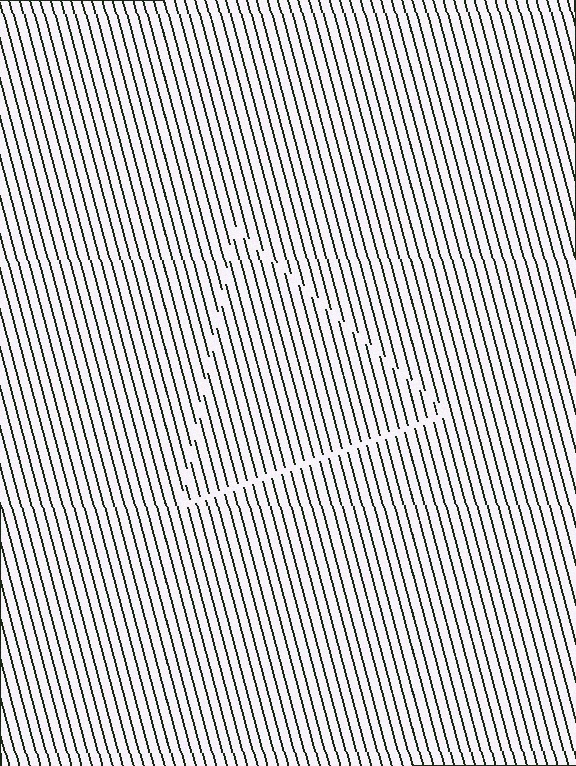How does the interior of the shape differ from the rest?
The interior of the shape contains the same grating, shifted by half a period — the contour is defined by the phase discontinuity where line-ends from the inner and outer gratings abut.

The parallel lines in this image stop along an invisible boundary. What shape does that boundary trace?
An illusory triangle. The interior of the shape contains the same grating, shifted by half a period — the contour is defined by the phase discontinuity where line-ends from the inner and outer gratings abut.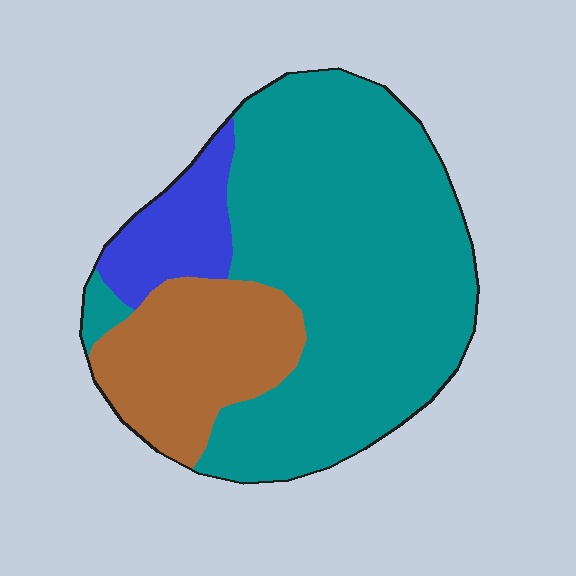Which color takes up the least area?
Blue, at roughly 10%.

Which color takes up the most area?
Teal, at roughly 65%.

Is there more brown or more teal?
Teal.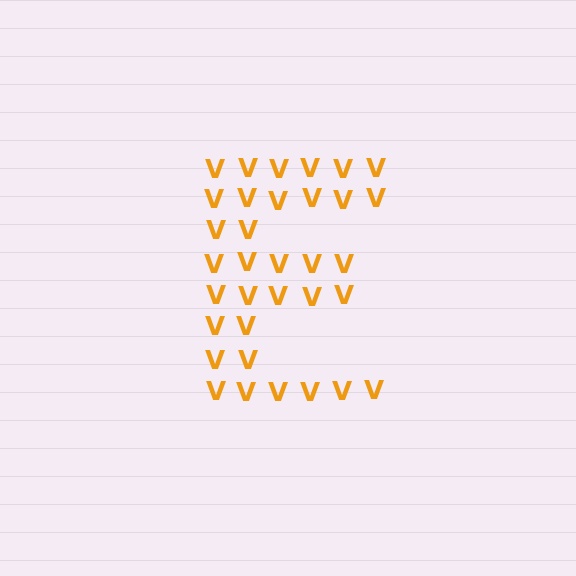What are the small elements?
The small elements are letter V's.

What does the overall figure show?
The overall figure shows the letter E.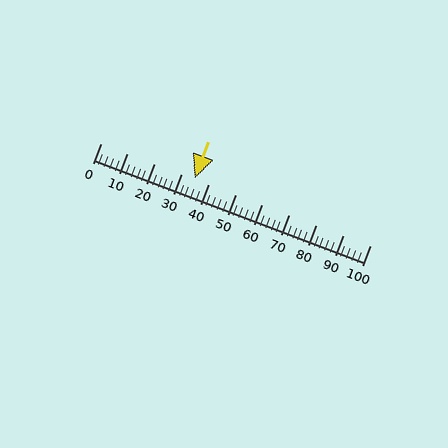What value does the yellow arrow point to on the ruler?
The yellow arrow points to approximately 35.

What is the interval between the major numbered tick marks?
The major tick marks are spaced 10 units apart.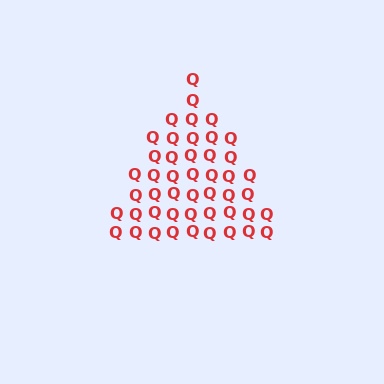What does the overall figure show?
The overall figure shows a triangle.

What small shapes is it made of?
It is made of small letter Q's.